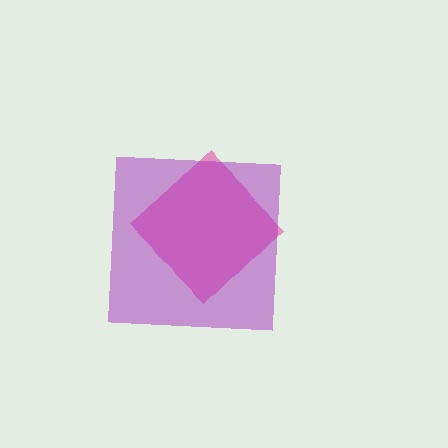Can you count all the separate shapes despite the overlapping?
Yes, there are 2 separate shapes.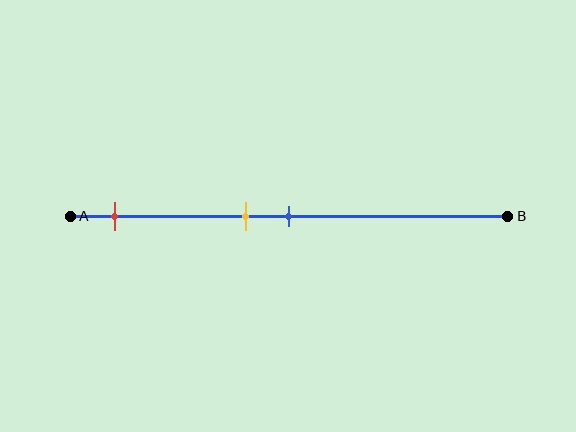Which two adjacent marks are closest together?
The yellow and blue marks are the closest adjacent pair.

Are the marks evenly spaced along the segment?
No, the marks are not evenly spaced.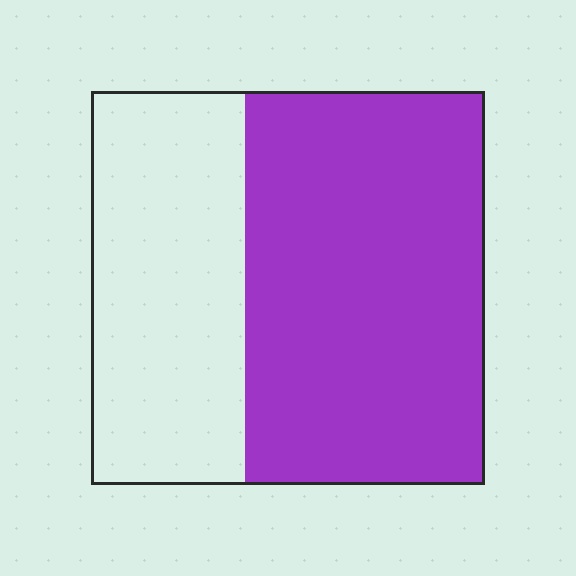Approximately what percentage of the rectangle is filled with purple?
Approximately 60%.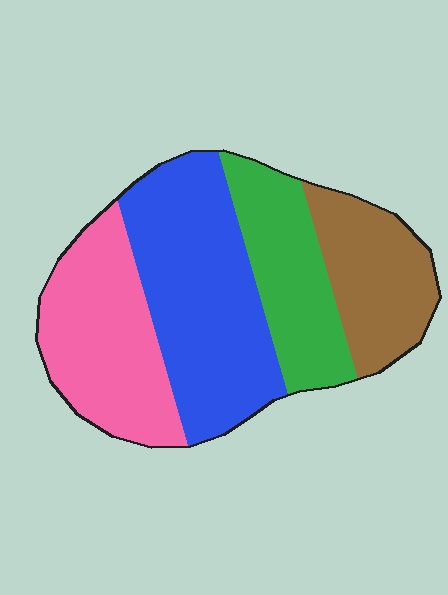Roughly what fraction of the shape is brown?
Brown covers 19% of the shape.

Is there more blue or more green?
Blue.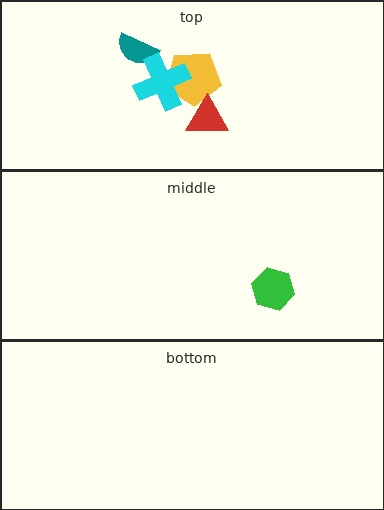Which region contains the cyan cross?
The top region.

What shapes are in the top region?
The yellow pentagon, the red triangle, the teal semicircle, the cyan cross.